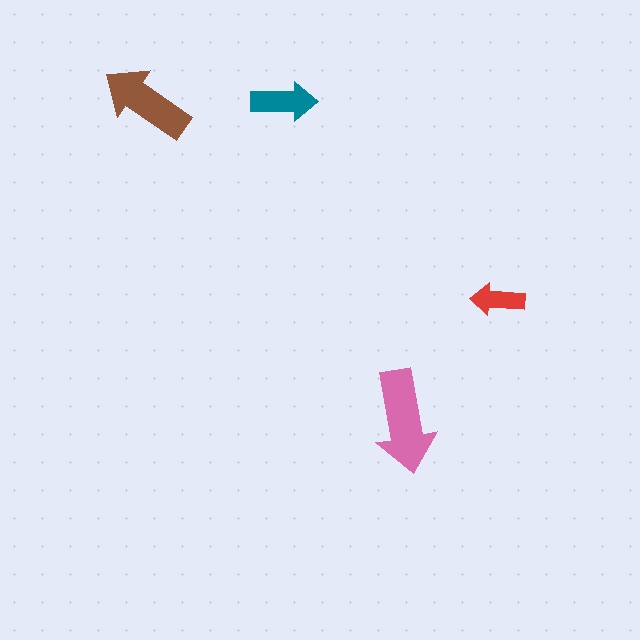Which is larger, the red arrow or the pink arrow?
The pink one.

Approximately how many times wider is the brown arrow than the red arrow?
About 1.5 times wider.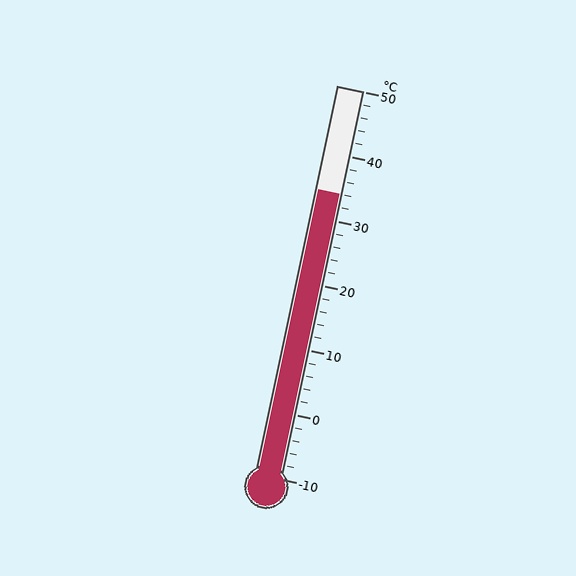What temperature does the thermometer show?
The thermometer shows approximately 34°C.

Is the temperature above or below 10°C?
The temperature is above 10°C.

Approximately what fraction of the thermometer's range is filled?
The thermometer is filled to approximately 75% of its range.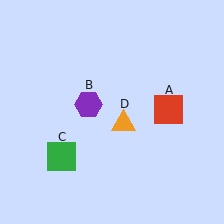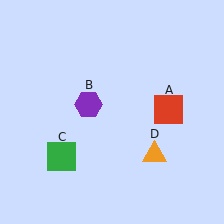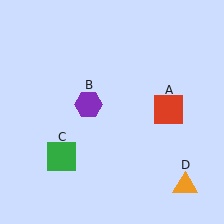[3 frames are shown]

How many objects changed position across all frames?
1 object changed position: orange triangle (object D).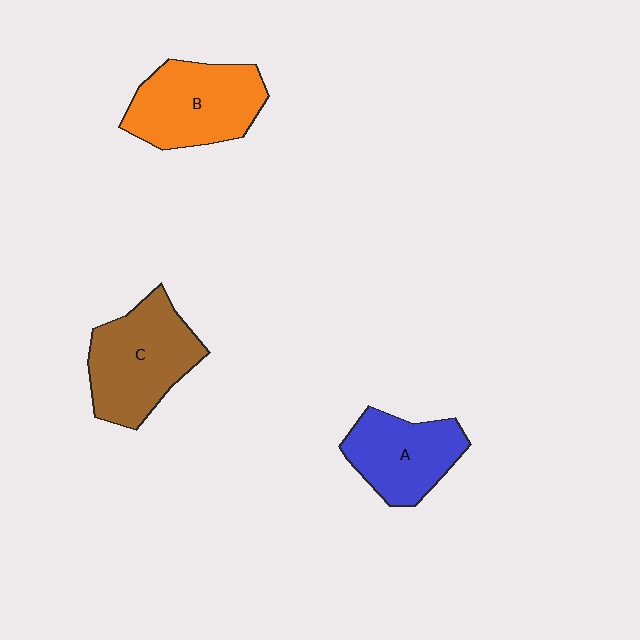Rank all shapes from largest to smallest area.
From largest to smallest: C (brown), B (orange), A (blue).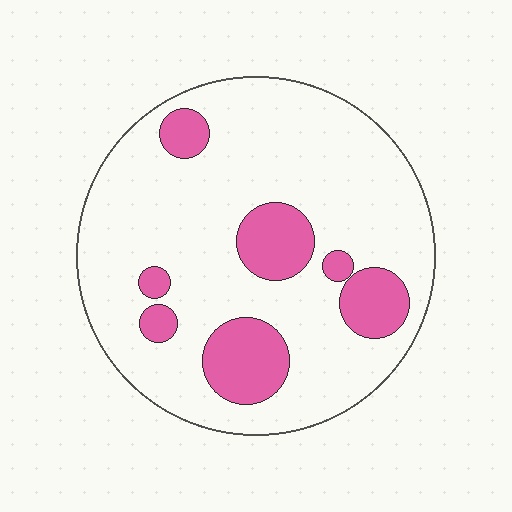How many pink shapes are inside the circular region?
7.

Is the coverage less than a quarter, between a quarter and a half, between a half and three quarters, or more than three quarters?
Less than a quarter.